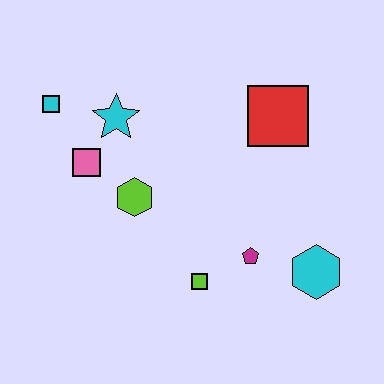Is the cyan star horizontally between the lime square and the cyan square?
Yes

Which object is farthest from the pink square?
The cyan hexagon is farthest from the pink square.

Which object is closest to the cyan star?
The pink square is closest to the cyan star.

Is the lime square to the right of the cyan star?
Yes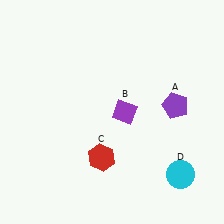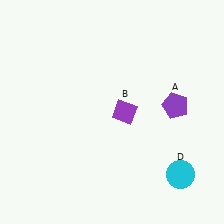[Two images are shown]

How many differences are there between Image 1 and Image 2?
There is 1 difference between the two images.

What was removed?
The red hexagon (C) was removed in Image 2.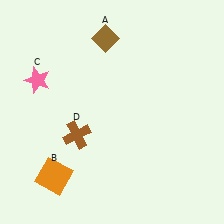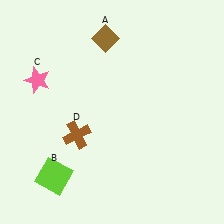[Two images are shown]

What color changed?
The square (B) changed from orange in Image 1 to lime in Image 2.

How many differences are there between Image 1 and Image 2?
There is 1 difference between the two images.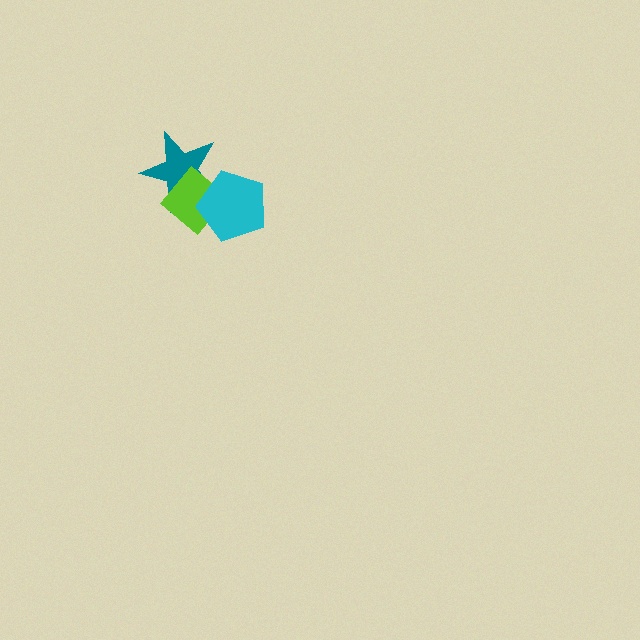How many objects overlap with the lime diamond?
2 objects overlap with the lime diamond.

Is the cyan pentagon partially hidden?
No, no other shape covers it.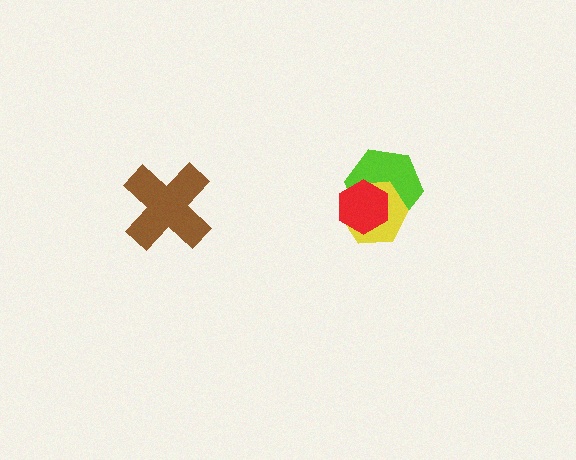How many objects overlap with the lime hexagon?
2 objects overlap with the lime hexagon.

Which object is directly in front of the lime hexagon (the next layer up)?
The yellow hexagon is directly in front of the lime hexagon.